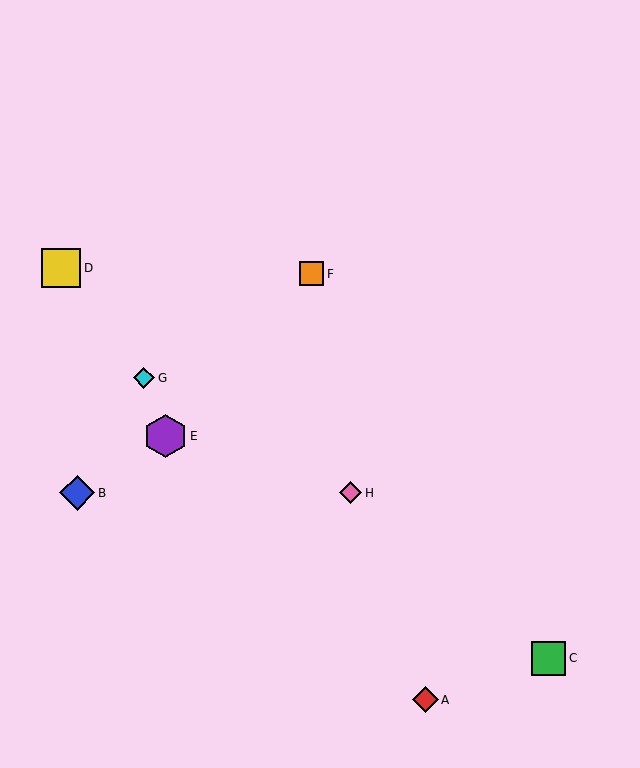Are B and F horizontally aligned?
No, B is at y≈493 and F is at y≈274.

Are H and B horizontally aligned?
Yes, both are at y≈493.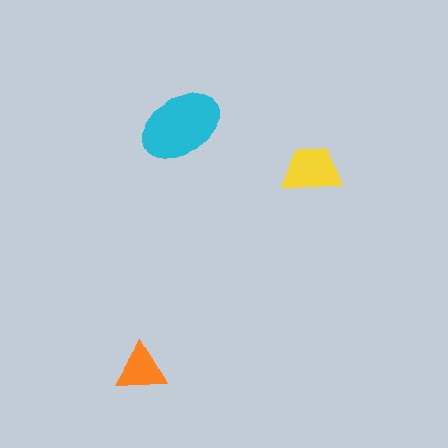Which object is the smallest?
The orange triangle.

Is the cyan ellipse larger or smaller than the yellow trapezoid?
Larger.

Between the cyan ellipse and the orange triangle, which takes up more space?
The cyan ellipse.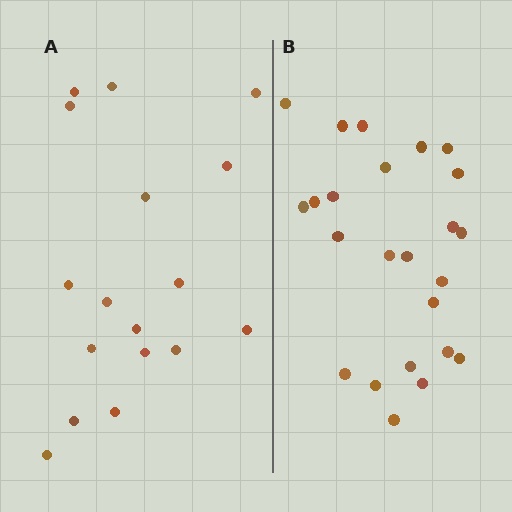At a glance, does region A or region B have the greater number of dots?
Region B (the right region) has more dots.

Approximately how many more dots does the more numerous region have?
Region B has roughly 8 or so more dots than region A.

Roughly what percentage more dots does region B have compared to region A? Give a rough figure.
About 40% more.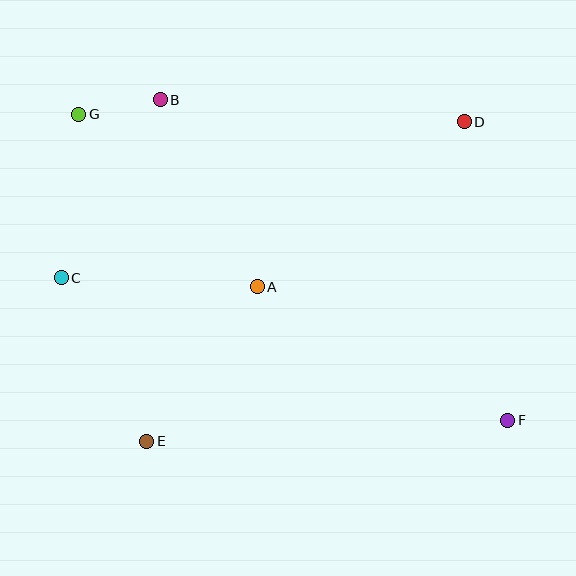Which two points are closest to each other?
Points B and G are closest to each other.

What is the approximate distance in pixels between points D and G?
The distance between D and G is approximately 386 pixels.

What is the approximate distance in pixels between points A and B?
The distance between A and B is approximately 211 pixels.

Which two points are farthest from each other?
Points F and G are farthest from each other.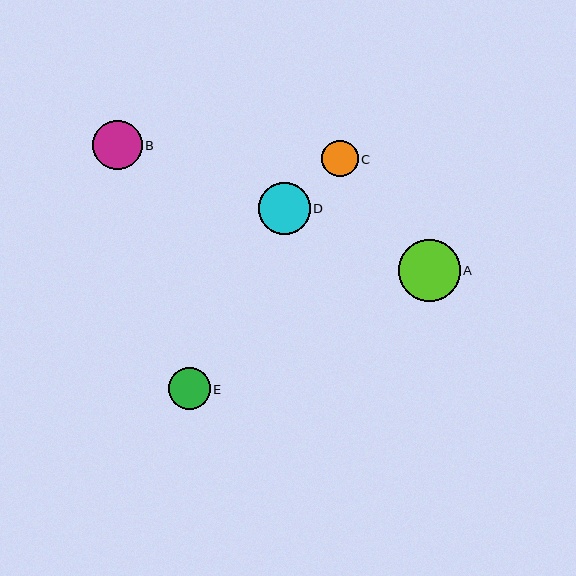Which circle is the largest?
Circle A is the largest with a size of approximately 62 pixels.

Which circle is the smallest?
Circle C is the smallest with a size of approximately 36 pixels.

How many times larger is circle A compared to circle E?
Circle A is approximately 1.5 times the size of circle E.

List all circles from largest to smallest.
From largest to smallest: A, D, B, E, C.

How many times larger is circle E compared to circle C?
Circle E is approximately 1.1 times the size of circle C.